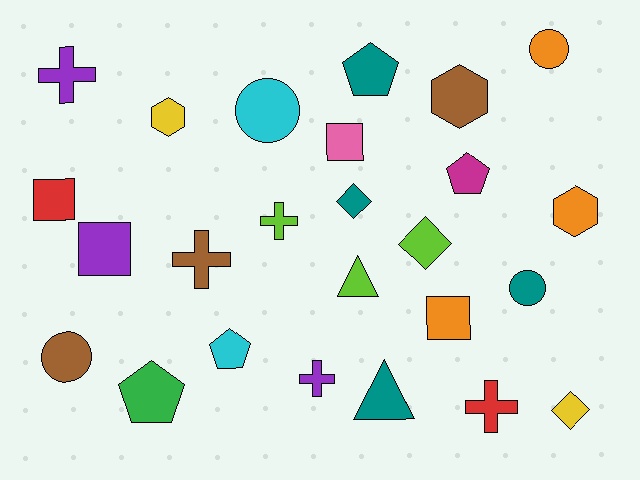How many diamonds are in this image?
There are 3 diamonds.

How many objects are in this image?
There are 25 objects.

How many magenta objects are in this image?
There is 1 magenta object.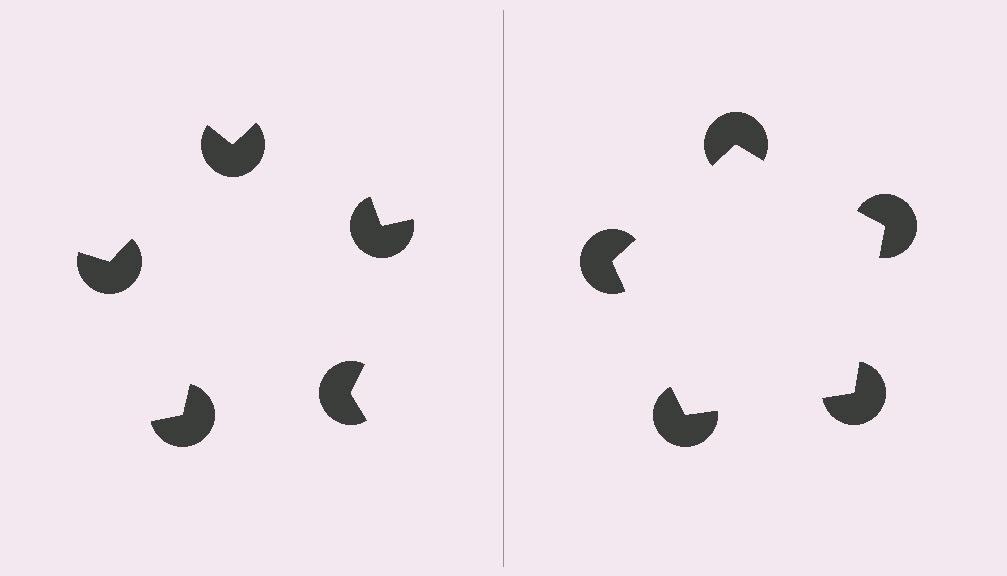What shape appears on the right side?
An illusory pentagon.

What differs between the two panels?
The pac-man discs are positioned identically on both sides; only the wedge orientations differ. On the right they align to a pentagon; on the left they are misaligned.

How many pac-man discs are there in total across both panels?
10 — 5 on each side.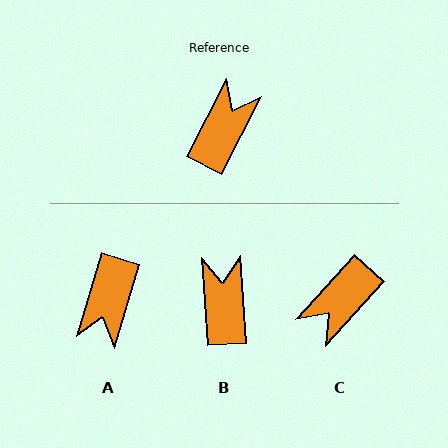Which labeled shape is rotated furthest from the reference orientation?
A, about 170 degrees away.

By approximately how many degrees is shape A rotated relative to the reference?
Approximately 170 degrees clockwise.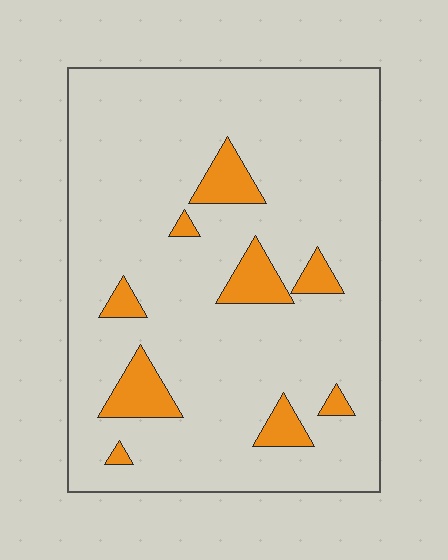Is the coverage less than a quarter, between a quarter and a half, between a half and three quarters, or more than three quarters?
Less than a quarter.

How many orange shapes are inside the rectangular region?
9.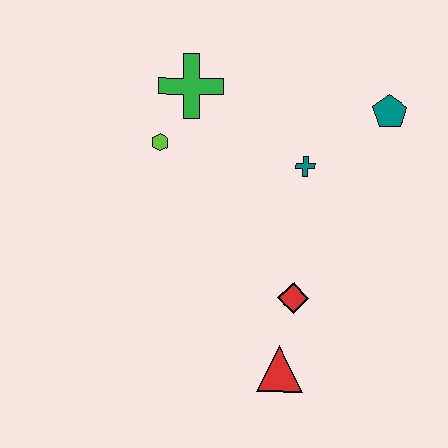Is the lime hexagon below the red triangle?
No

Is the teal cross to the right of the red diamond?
Yes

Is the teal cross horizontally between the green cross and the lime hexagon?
No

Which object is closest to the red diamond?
The red triangle is closest to the red diamond.